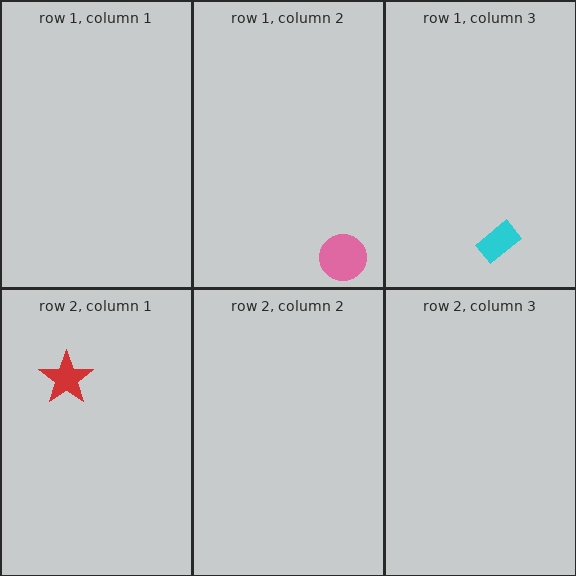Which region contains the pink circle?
The row 1, column 2 region.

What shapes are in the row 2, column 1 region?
The red star.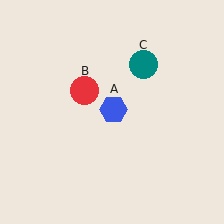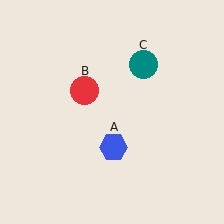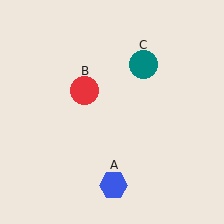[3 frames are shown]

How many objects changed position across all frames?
1 object changed position: blue hexagon (object A).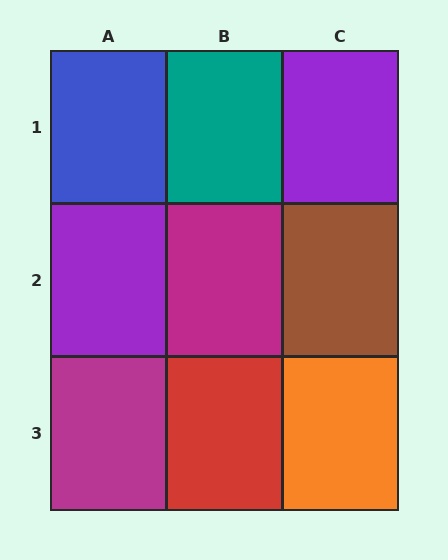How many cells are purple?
2 cells are purple.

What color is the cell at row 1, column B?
Teal.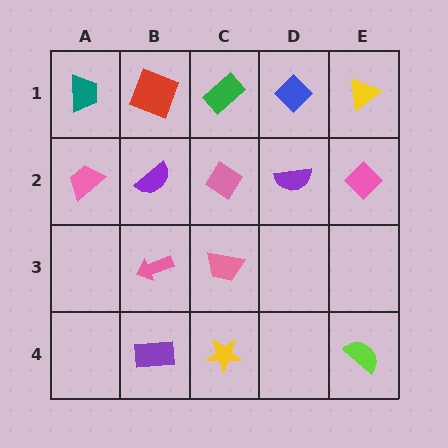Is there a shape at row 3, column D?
No, that cell is empty.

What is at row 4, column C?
A yellow star.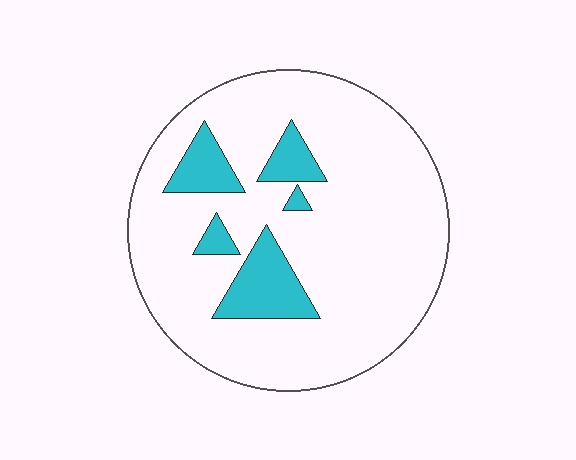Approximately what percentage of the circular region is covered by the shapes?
Approximately 15%.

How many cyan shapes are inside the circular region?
5.